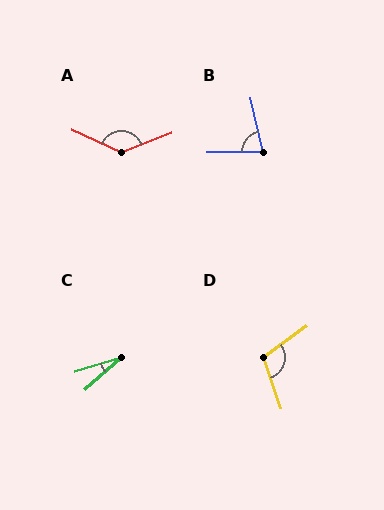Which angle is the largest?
A, at approximately 133 degrees.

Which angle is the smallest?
C, at approximately 25 degrees.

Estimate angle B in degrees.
Approximately 76 degrees.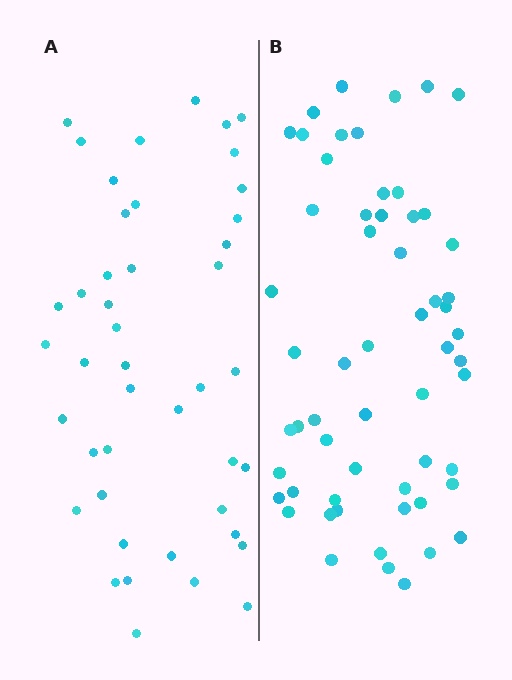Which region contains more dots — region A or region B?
Region B (the right region) has more dots.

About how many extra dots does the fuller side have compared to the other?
Region B has approximately 15 more dots than region A.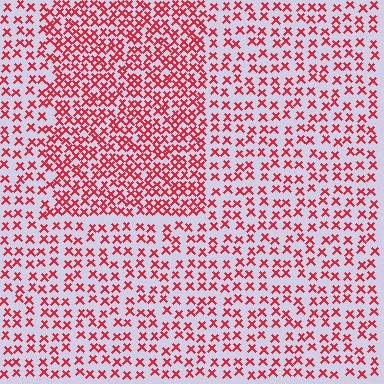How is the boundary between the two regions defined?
The boundary is defined by a change in element density (approximately 1.9x ratio). All elements are the same color, size, and shape.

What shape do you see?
I see a rectangle.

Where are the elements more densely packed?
The elements are more densely packed inside the rectangle boundary.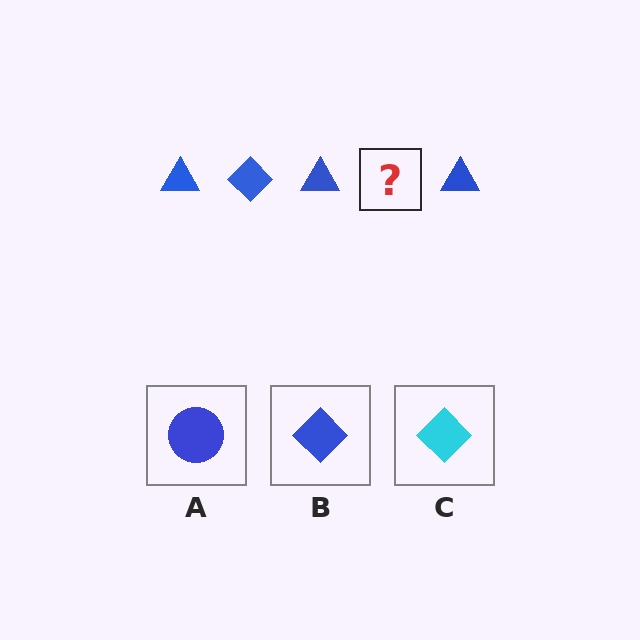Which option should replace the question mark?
Option B.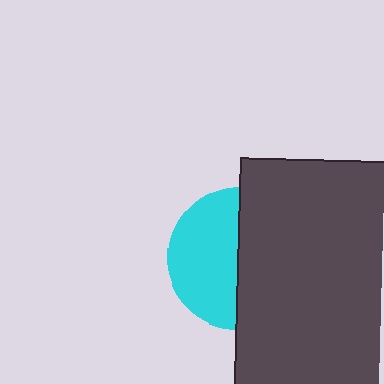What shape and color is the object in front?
The object in front is a dark gray rectangle.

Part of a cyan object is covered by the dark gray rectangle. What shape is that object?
It is a circle.